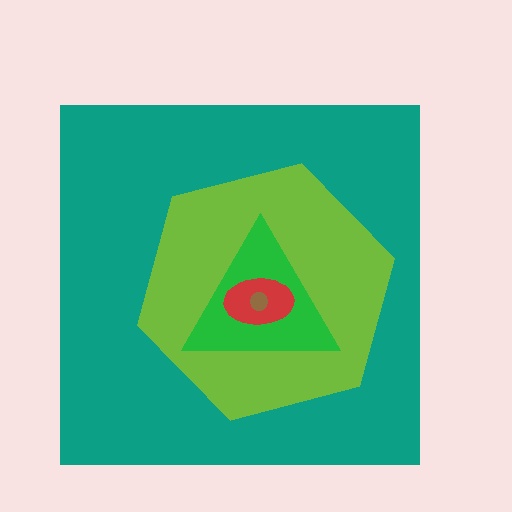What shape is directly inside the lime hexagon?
The green triangle.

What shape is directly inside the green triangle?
The red ellipse.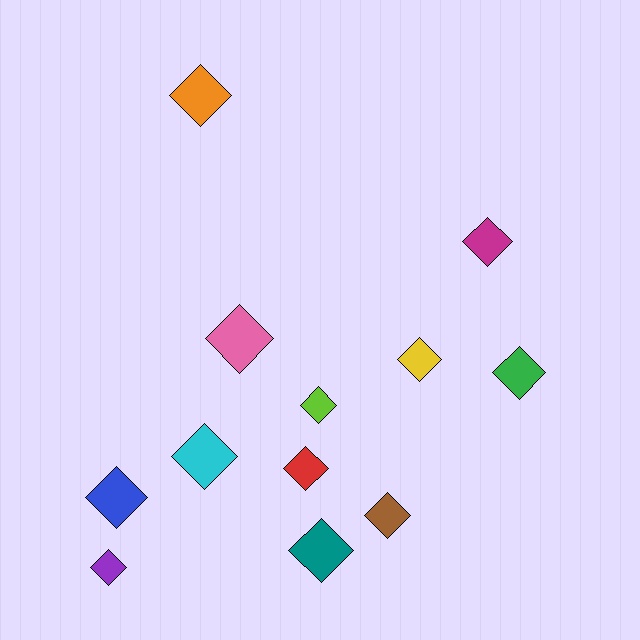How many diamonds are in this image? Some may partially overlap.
There are 12 diamonds.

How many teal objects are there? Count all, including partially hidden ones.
There is 1 teal object.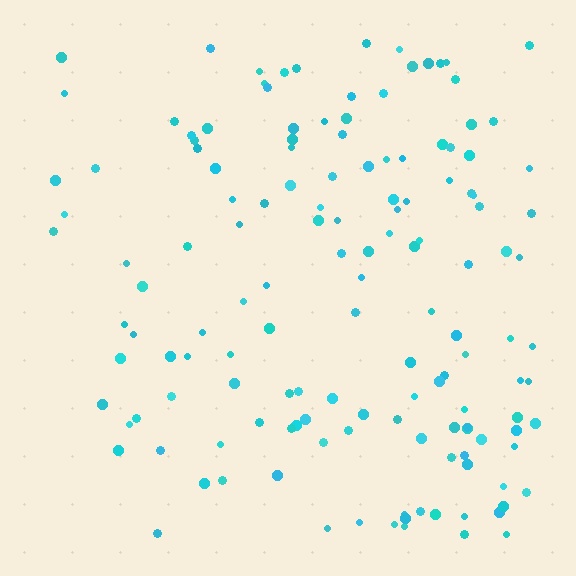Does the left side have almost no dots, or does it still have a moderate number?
Still a moderate number, just noticeably fewer than the right.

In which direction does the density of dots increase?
From left to right, with the right side densest.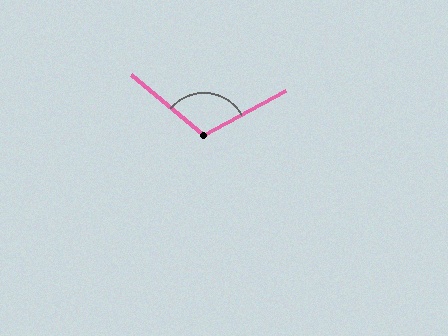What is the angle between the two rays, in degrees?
Approximately 112 degrees.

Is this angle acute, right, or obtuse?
It is obtuse.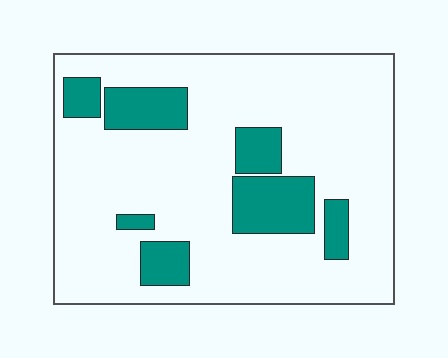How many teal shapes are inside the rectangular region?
7.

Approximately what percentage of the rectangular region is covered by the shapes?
Approximately 20%.